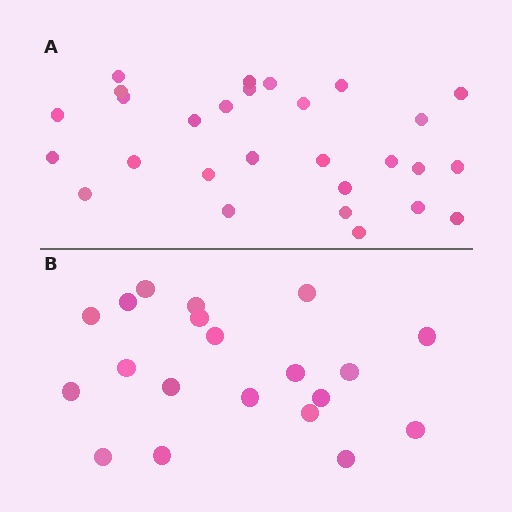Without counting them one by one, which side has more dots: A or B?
Region A (the top region) has more dots.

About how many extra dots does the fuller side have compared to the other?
Region A has roughly 8 or so more dots than region B.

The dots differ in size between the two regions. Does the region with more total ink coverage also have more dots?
No. Region B has more total ink coverage because its dots are larger, but region A actually contains more individual dots. Total area can be misleading — the number of items is what matters here.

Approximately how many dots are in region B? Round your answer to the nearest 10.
About 20 dots.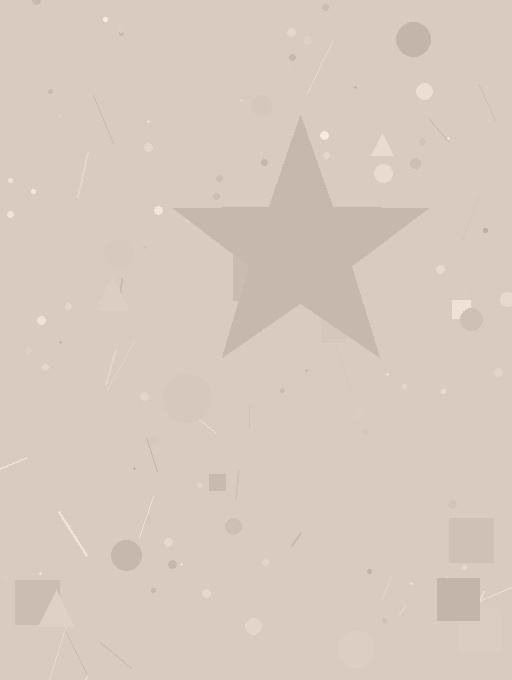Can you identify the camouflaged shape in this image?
The camouflaged shape is a star.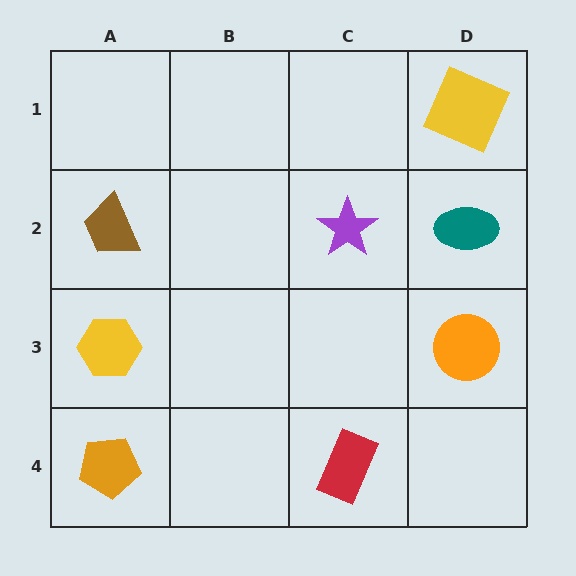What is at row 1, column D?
A yellow square.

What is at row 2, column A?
A brown trapezoid.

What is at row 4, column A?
An orange pentagon.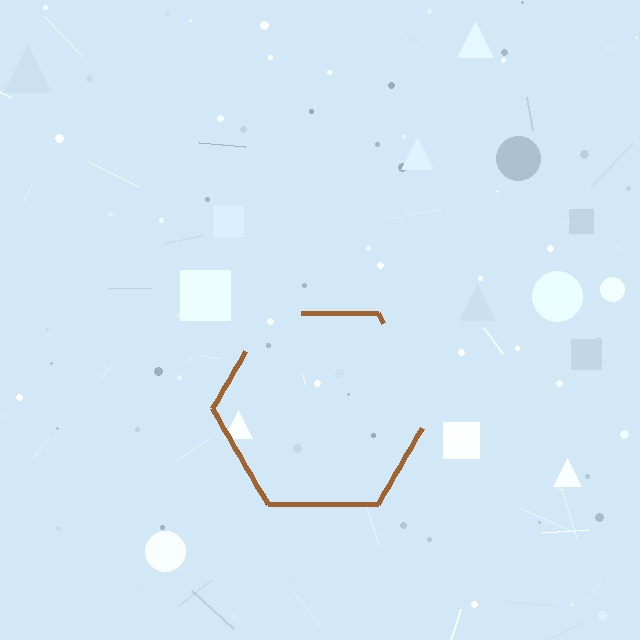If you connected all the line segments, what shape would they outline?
They would outline a hexagon.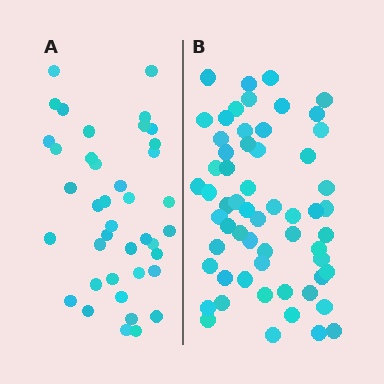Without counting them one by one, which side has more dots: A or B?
Region B (the right region) has more dots.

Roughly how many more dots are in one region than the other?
Region B has approximately 20 more dots than region A.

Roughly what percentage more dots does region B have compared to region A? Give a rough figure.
About 50% more.